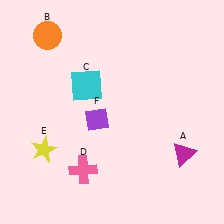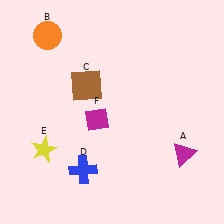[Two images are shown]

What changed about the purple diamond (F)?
In Image 1, F is purple. In Image 2, it changed to magenta.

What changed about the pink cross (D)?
In Image 1, D is pink. In Image 2, it changed to blue.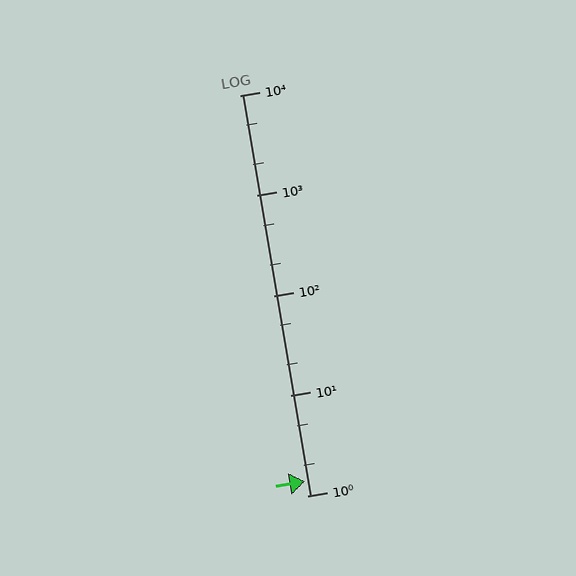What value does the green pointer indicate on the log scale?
The pointer indicates approximately 1.4.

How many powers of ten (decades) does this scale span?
The scale spans 4 decades, from 1 to 10000.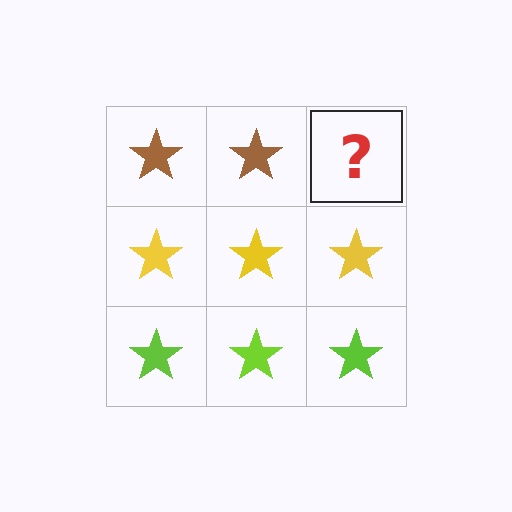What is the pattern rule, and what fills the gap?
The rule is that each row has a consistent color. The gap should be filled with a brown star.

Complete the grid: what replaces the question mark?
The question mark should be replaced with a brown star.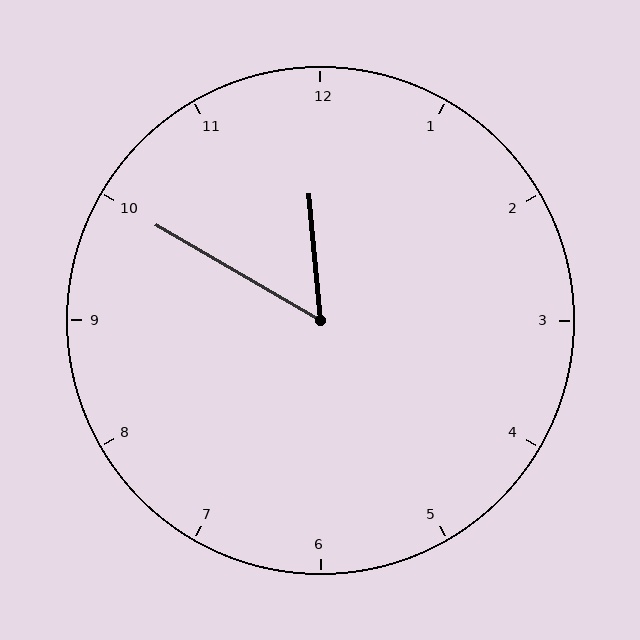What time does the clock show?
11:50.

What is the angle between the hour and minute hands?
Approximately 55 degrees.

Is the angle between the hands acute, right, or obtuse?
It is acute.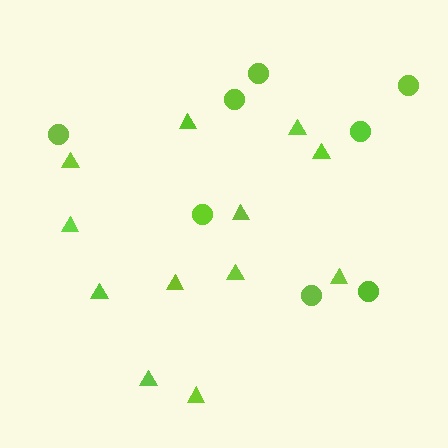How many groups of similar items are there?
There are 2 groups: one group of circles (8) and one group of triangles (12).